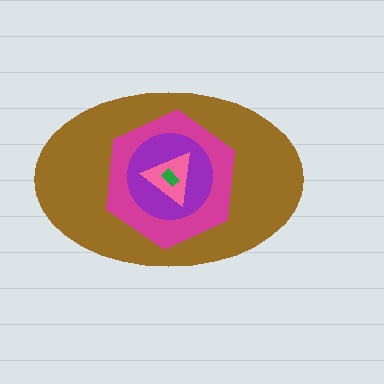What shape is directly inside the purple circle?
The pink triangle.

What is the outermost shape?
The brown ellipse.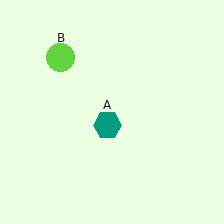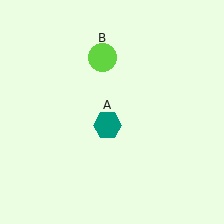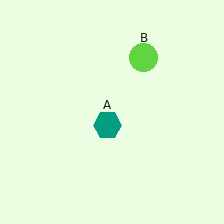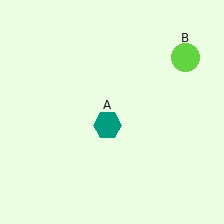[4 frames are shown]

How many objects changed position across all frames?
1 object changed position: lime circle (object B).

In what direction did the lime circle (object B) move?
The lime circle (object B) moved right.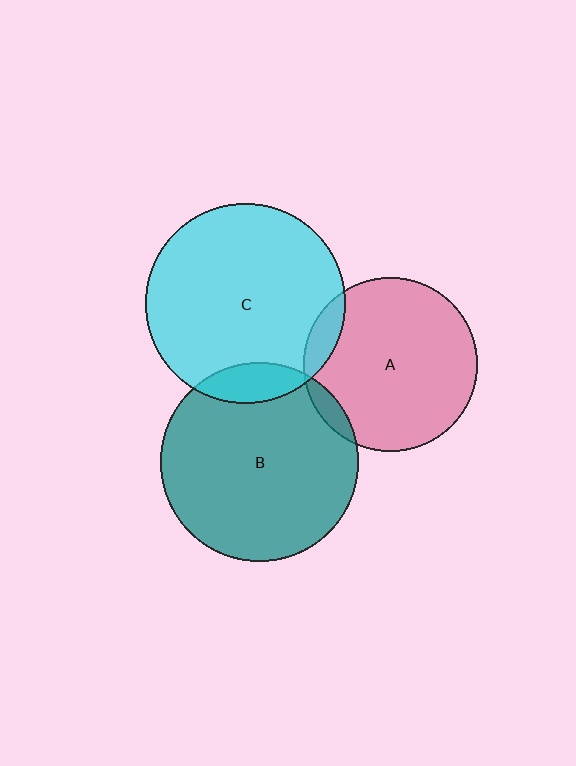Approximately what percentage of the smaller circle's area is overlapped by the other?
Approximately 5%.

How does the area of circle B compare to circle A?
Approximately 1.3 times.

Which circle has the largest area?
Circle C (cyan).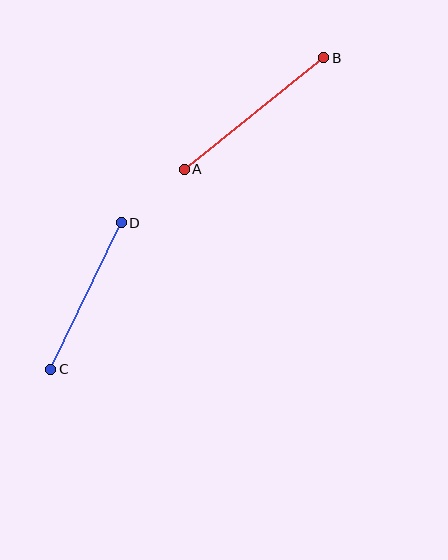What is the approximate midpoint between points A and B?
The midpoint is at approximately (254, 114) pixels.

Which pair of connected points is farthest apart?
Points A and B are farthest apart.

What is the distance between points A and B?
The distance is approximately 179 pixels.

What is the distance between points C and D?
The distance is approximately 162 pixels.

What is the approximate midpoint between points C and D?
The midpoint is at approximately (86, 296) pixels.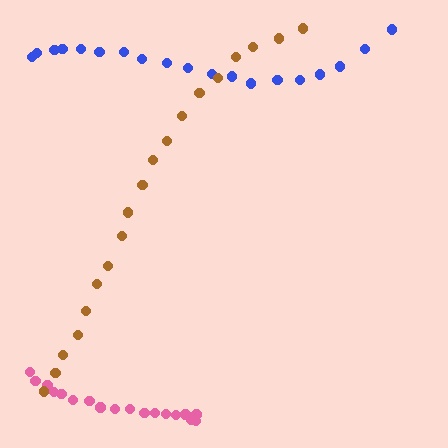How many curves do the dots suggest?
There are 3 distinct paths.